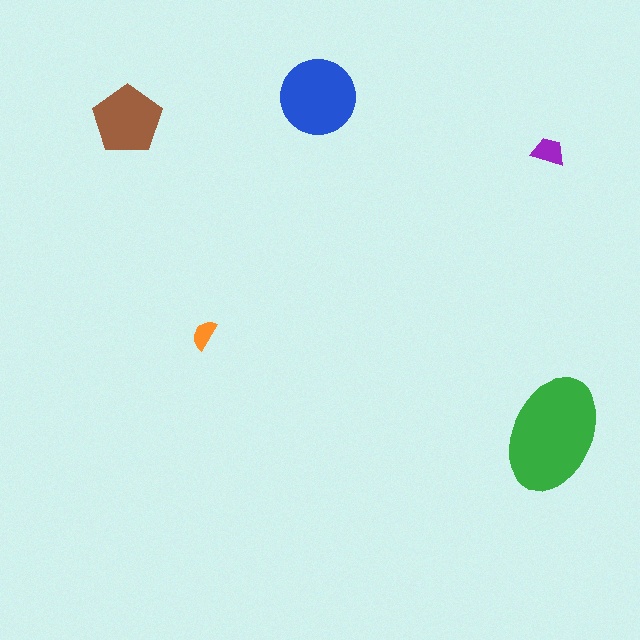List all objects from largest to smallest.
The green ellipse, the blue circle, the brown pentagon, the purple trapezoid, the orange semicircle.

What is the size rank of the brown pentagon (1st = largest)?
3rd.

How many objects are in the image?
There are 5 objects in the image.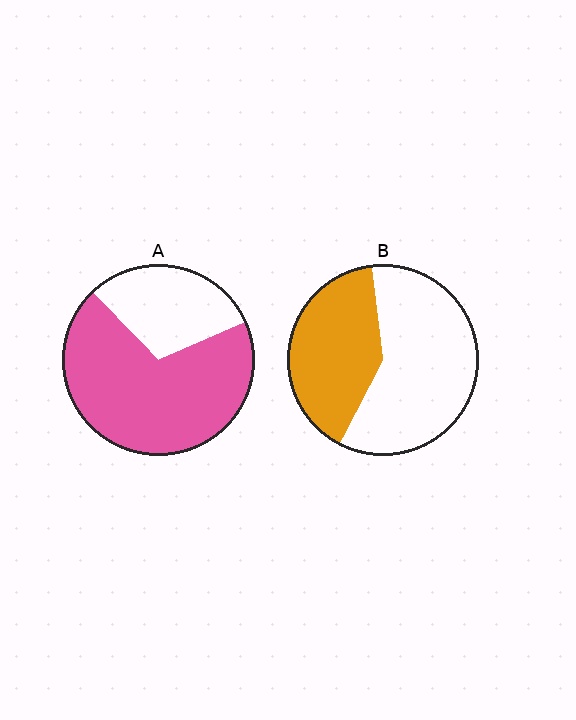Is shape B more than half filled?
No.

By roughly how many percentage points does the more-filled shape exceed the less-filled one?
By roughly 30 percentage points (A over B).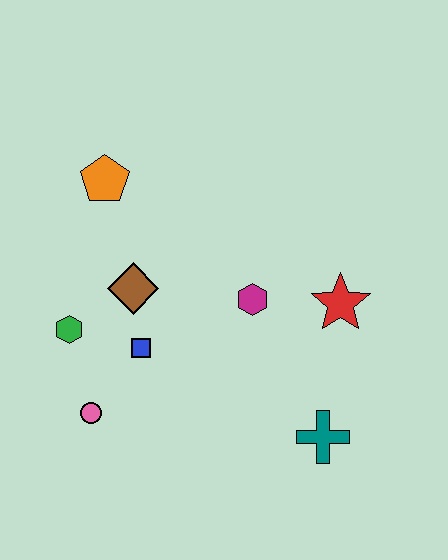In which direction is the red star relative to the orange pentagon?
The red star is to the right of the orange pentagon.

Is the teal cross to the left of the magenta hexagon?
No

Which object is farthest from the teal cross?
The orange pentagon is farthest from the teal cross.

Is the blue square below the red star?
Yes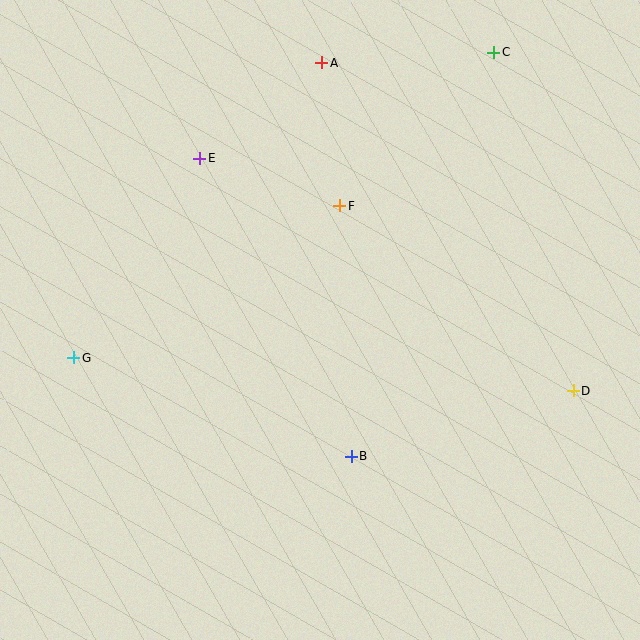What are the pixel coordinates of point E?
Point E is at (199, 158).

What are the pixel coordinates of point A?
Point A is at (322, 63).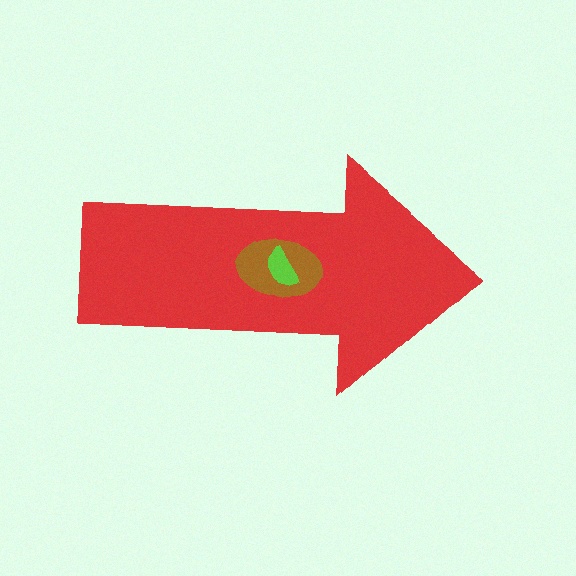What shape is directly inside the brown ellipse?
The lime semicircle.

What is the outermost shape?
The red arrow.